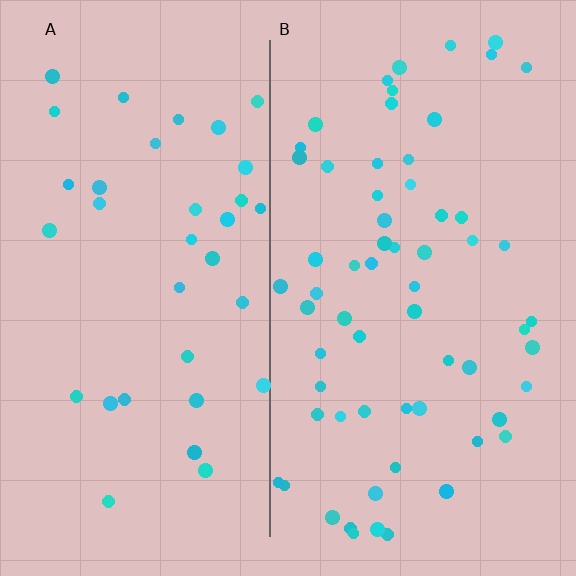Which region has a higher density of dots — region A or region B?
B (the right).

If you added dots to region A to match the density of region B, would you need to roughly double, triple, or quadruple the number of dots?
Approximately double.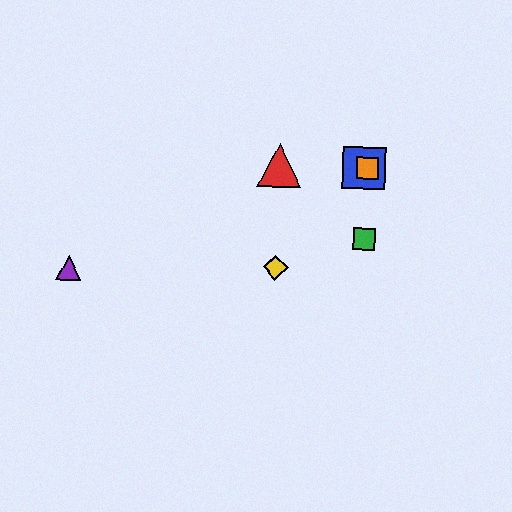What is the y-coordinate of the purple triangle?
The purple triangle is at y≈268.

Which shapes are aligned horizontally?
The red triangle, the blue square, the orange square are aligned horizontally.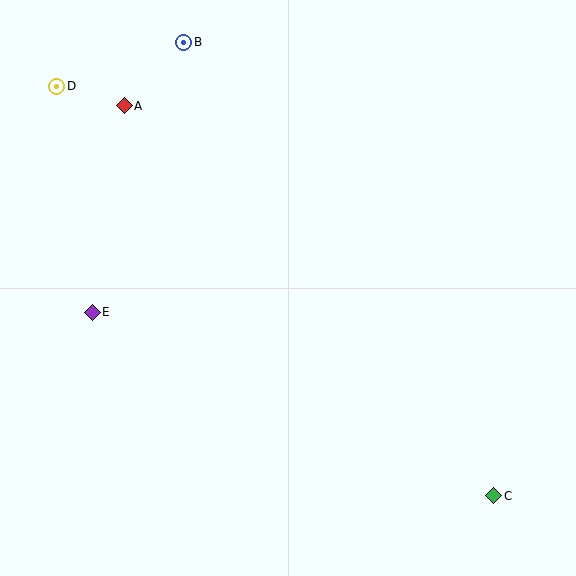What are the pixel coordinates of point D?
Point D is at (57, 86).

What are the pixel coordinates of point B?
Point B is at (184, 42).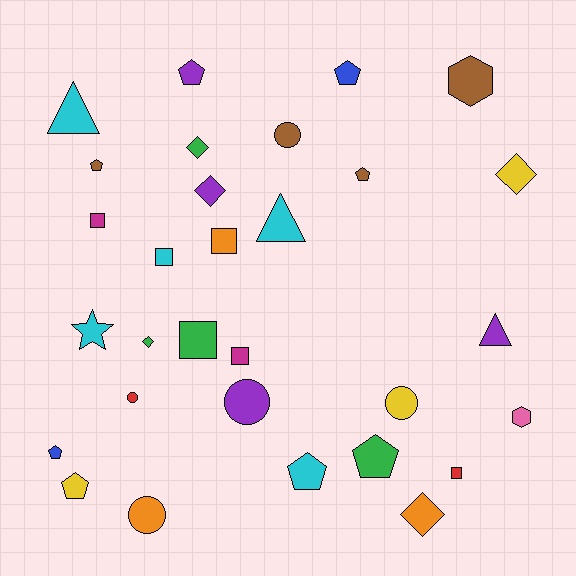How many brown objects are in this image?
There are 4 brown objects.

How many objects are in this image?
There are 30 objects.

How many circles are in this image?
There are 5 circles.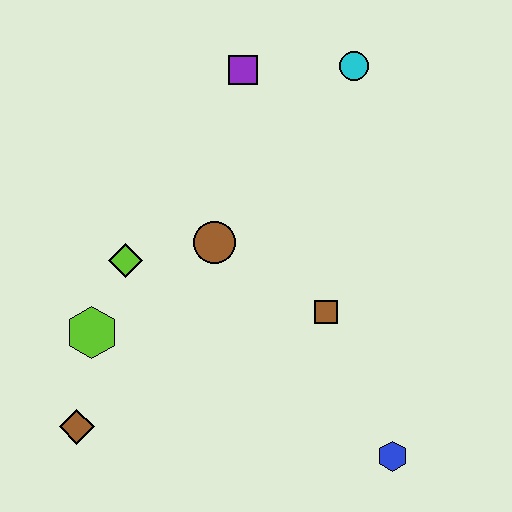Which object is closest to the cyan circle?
The purple square is closest to the cyan circle.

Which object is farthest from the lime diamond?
The blue hexagon is farthest from the lime diamond.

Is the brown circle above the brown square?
Yes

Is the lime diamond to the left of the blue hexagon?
Yes